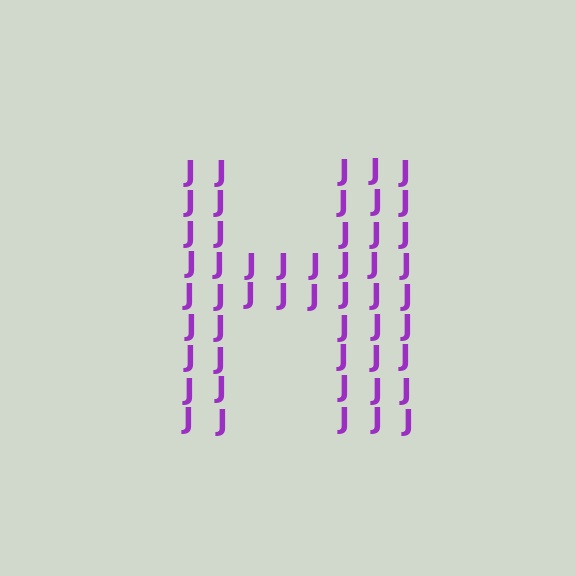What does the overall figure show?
The overall figure shows the letter H.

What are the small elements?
The small elements are letter J's.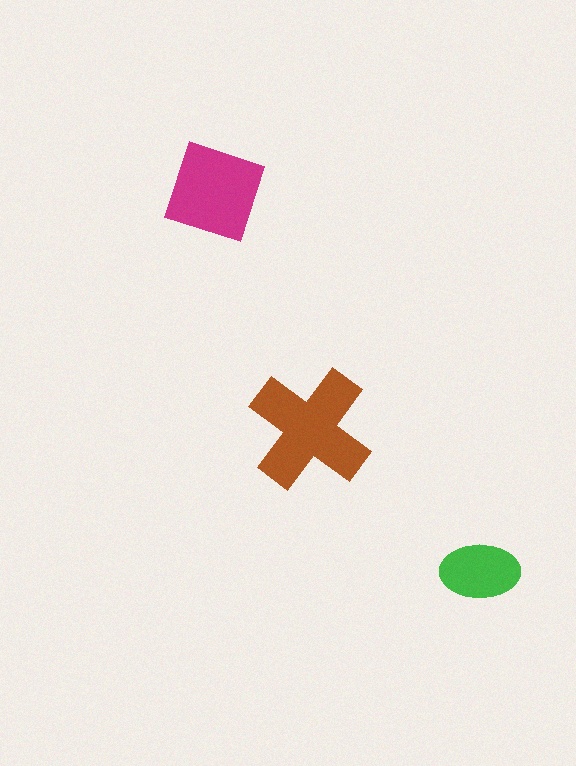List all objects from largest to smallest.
The brown cross, the magenta square, the green ellipse.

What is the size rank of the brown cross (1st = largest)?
1st.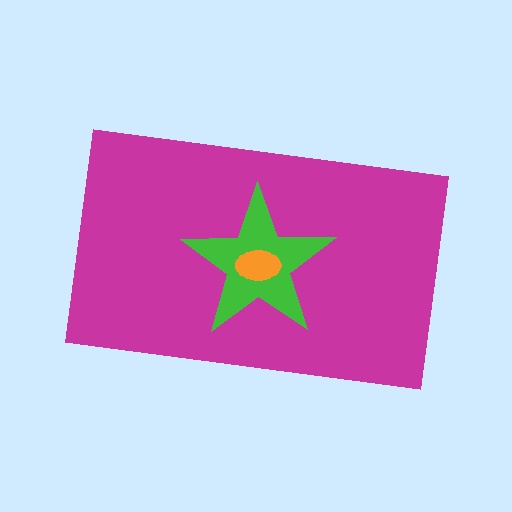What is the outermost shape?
The magenta rectangle.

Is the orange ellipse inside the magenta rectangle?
Yes.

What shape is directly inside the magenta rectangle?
The green star.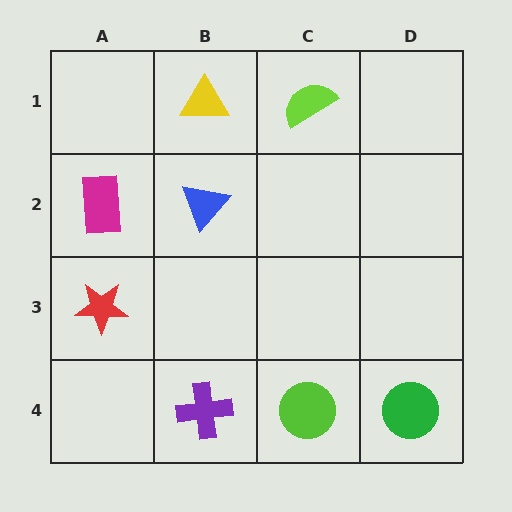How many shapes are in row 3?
1 shape.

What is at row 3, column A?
A red star.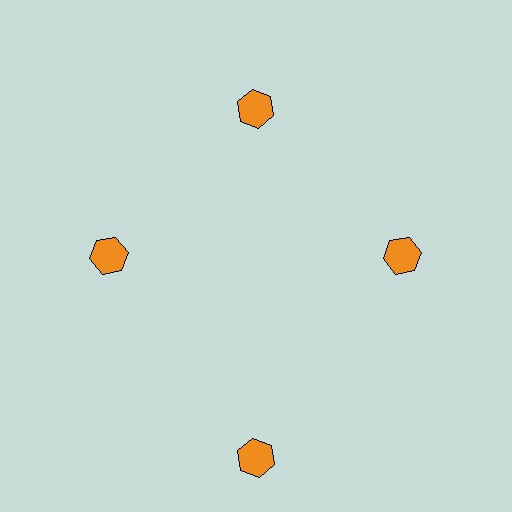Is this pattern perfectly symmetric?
No. The 4 orange hexagons are arranged in a ring, but one element near the 6 o'clock position is pushed outward from the center, breaking the 4-fold rotational symmetry.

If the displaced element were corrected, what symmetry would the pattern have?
It would have 4-fold rotational symmetry — the pattern would map onto itself every 90 degrees.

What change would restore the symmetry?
The symmetry would be restored by moving it inward, back onto the ring so that all 4 hexagons sit at equal angles and equal distance from the center.